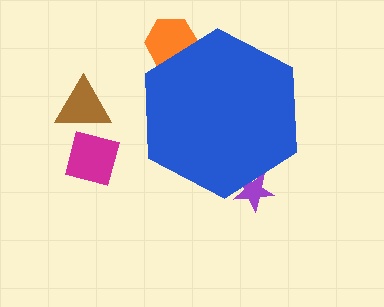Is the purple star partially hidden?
Yes, the purple star is partially hidden behind the blue hexagon.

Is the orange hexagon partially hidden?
Yes, the orange hexagon is partially hidden behind the blue hexagon.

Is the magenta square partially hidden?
No, the magenta square is fully visible.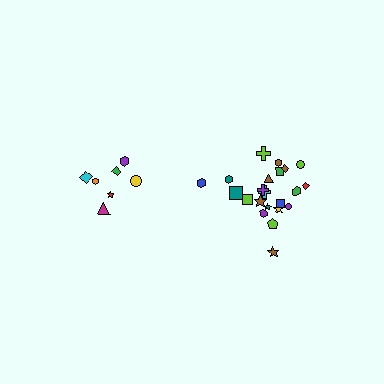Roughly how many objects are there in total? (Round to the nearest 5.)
Roughly 30 objects in total.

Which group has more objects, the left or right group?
The right group.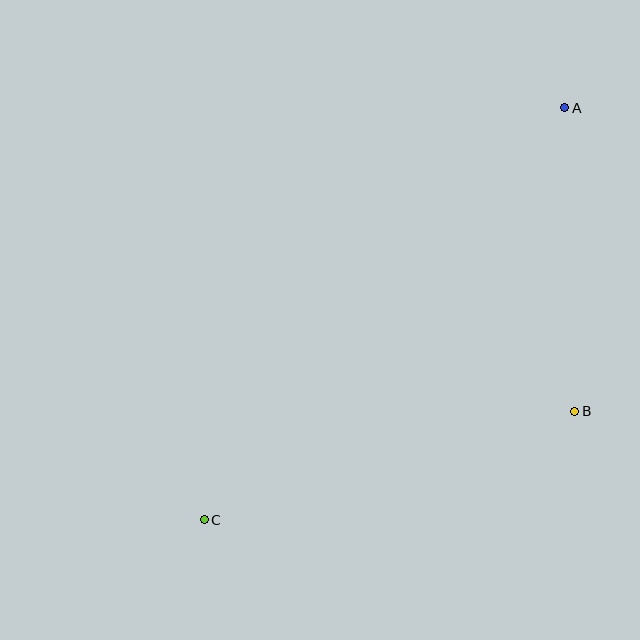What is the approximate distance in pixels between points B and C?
The distance between B and C is approximately 386 pixels.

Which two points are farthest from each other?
Points A and C are farthest from each other.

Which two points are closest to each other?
Points A and B are closest to each other.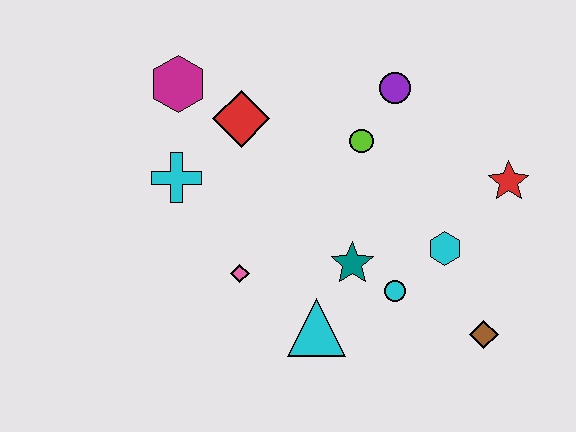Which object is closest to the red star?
The cyan hexagon is closest to the red star.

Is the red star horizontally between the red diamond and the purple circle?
No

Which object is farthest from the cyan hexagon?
The magenta hexagon is farthest from the cyan hexagon.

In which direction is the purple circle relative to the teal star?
The purple circle is above the teal star.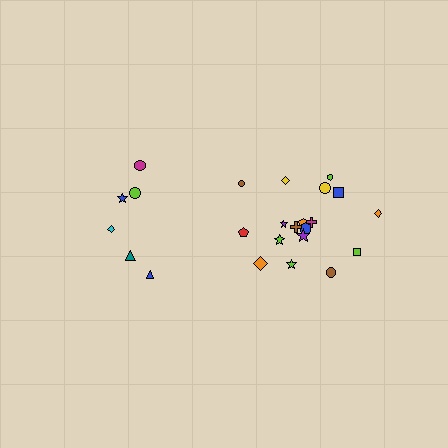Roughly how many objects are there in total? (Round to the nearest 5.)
Roughly 25 objects in total.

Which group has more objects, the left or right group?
The right group.